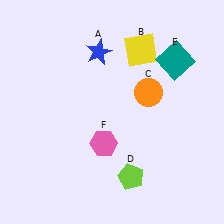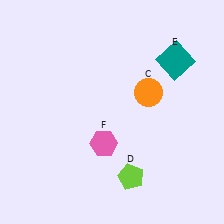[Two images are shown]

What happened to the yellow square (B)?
The yellow square (B) was removed in Image 2. It was in the top-right area of Image 1.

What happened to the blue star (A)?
The blue star (A) was removed in Image 2. It was in the top-left area of Image 1.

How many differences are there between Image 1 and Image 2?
There are 2 differences between the two images.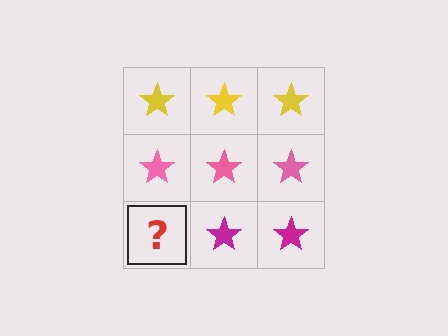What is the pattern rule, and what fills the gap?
The rule is that each row has a consistent color. The gap should be filled with a magenta star.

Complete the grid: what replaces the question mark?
The question mark should be replaced with a magenta star.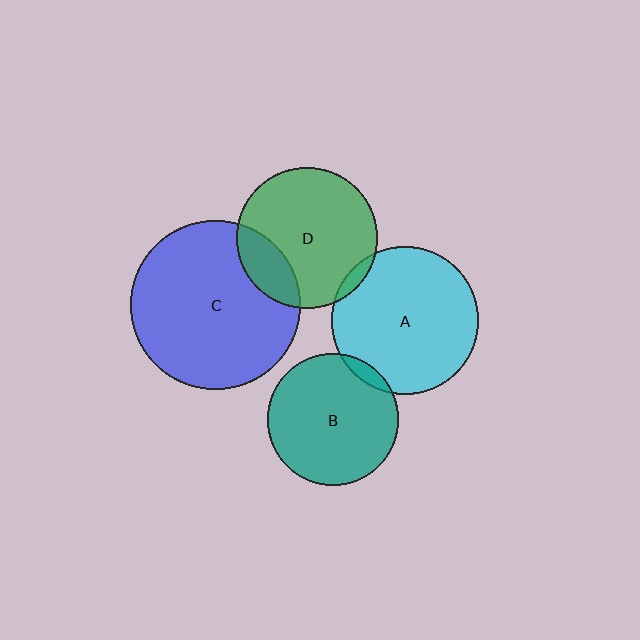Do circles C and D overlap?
Yes.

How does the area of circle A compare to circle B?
Approximately 1.3 times.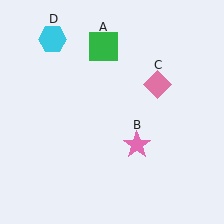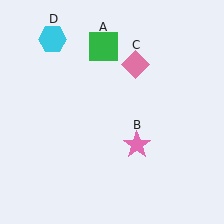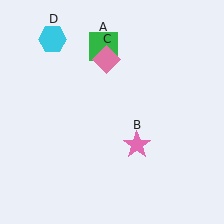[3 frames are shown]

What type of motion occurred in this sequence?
The pink diamond (object C) rotated counterclockwise around the center of the scene.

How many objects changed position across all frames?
1 object changed position: pink diamond (object C).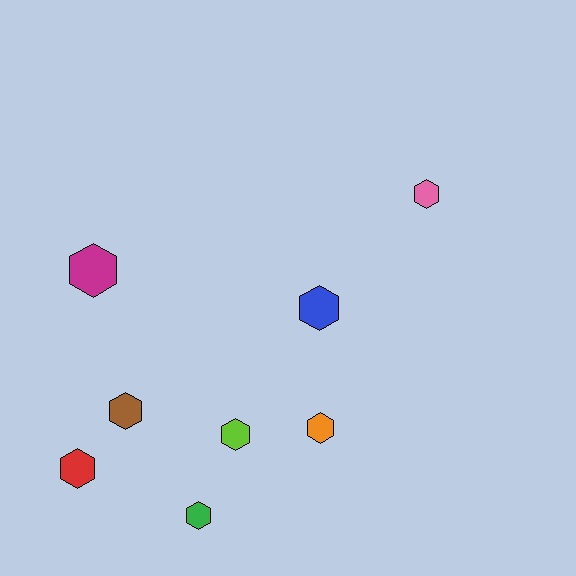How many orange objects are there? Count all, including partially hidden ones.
There is 1 orange object.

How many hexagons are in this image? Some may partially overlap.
There are 8 hexagons.